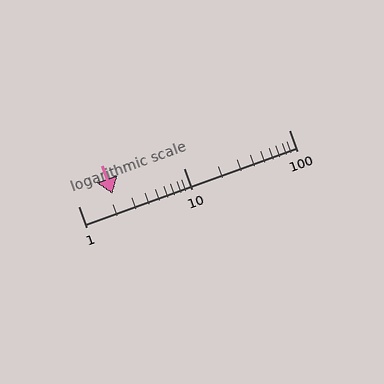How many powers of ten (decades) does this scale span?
The scale spans 2 decades, from 1 to 100.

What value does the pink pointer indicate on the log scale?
The pointer indicates approximately 2.1.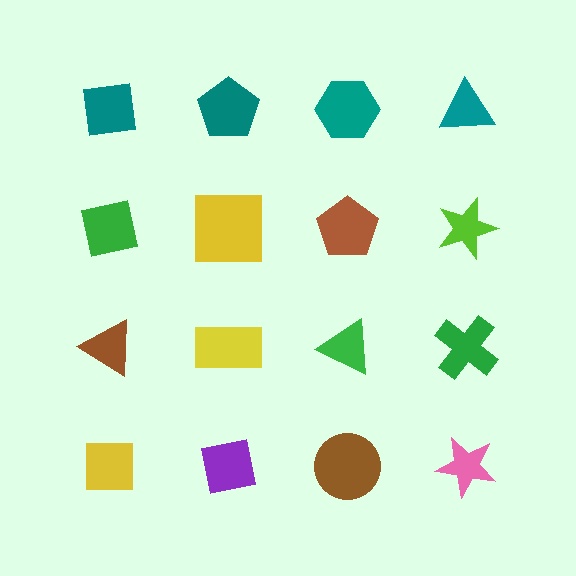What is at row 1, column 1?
A teal square.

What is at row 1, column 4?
A teal triangle.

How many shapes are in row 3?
4 shapes.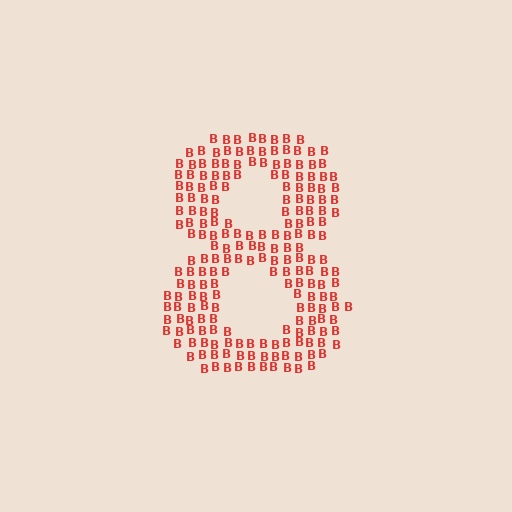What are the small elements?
The small elements are letter B's.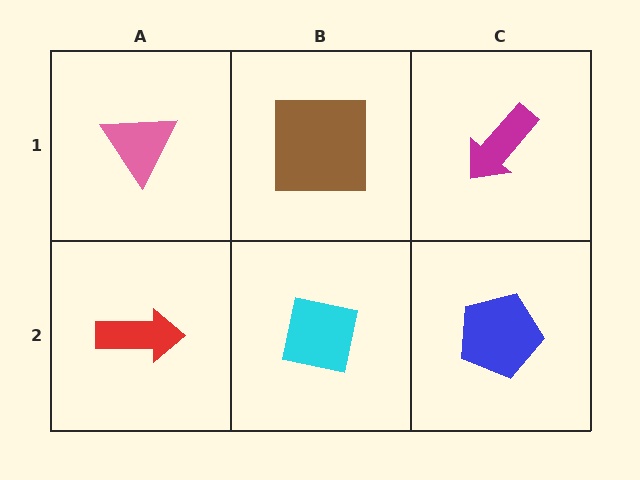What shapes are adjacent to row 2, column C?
A magenta arrow (row 1, column C), a cyan square (row 2, column B).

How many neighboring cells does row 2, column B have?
3.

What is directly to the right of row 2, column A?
A cyan square.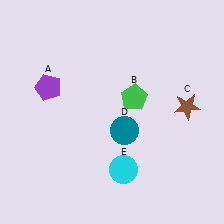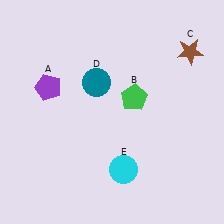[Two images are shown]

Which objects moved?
The objects that moved are: the brown star (C), the teal circle (D).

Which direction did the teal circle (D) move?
The teal circle (D) moved up.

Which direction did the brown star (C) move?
The brown star (C) moved up.